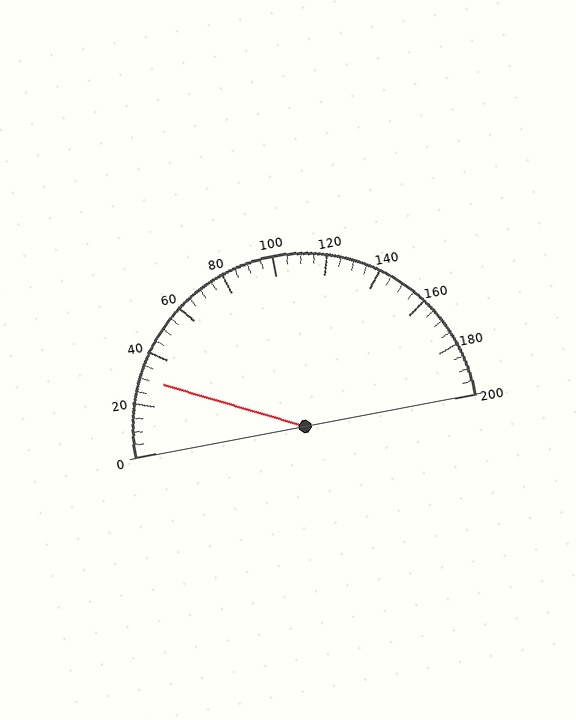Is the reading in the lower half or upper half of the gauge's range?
The reading is in the lower half of the range (0 to 200).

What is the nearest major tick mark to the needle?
The nearest major tick mark is 40.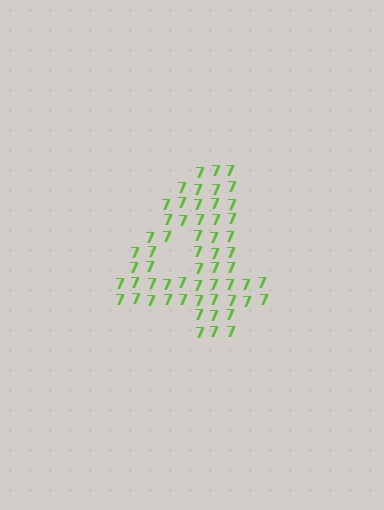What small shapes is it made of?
It is made of small digit 7's.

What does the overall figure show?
The overall figure shows the digit 4.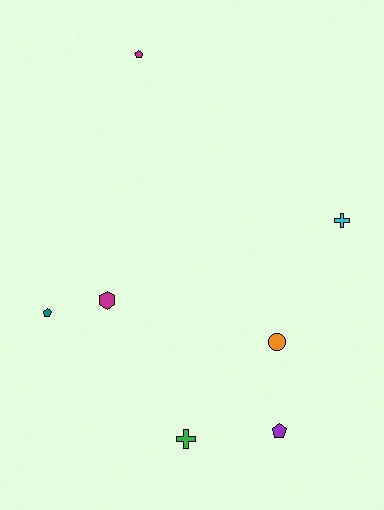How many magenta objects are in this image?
There are 2 magenta objects.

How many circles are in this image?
There is 1 circle.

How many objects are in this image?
There are 7 objects.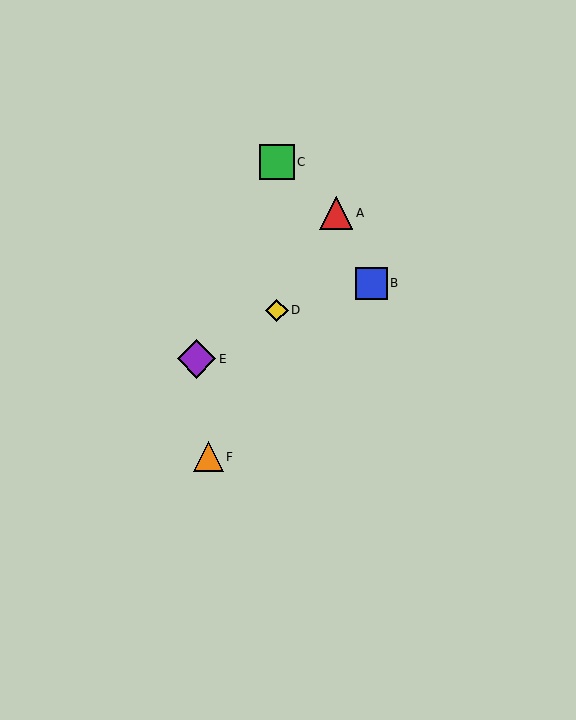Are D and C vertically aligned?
Yes, both are at x≈277.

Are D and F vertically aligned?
No, D is at x≈277 and F is at x≈208.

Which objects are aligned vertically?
Objects C, D are aligned vertically.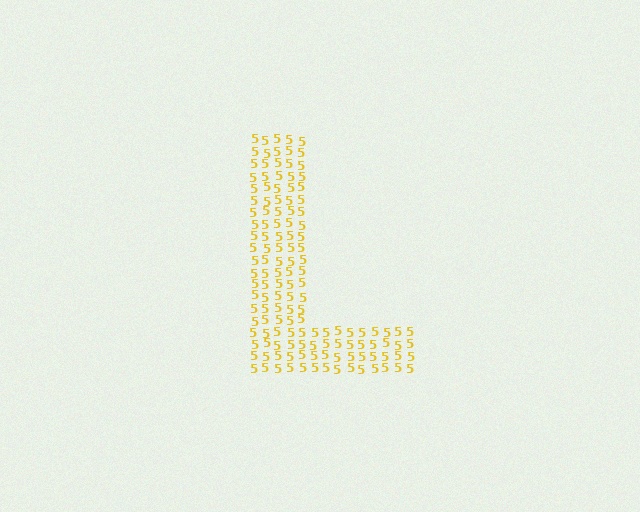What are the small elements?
The small elements are digit 5's.